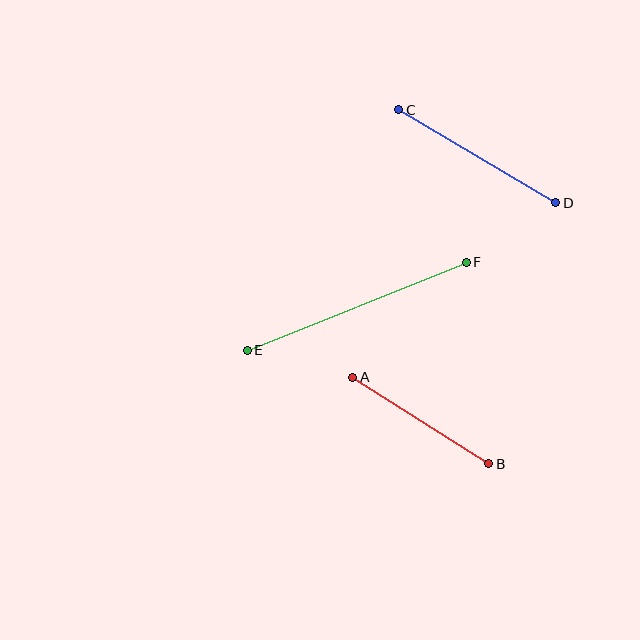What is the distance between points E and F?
The distance is approximately 236 pixels.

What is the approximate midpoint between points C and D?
The midpoint is at approximately (477, 156) pixels.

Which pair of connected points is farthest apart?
Points E and F are farthest apart.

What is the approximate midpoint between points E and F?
The midpoint is at approximately (357, 306) pixels.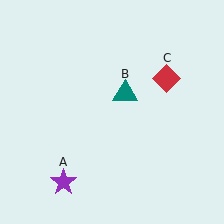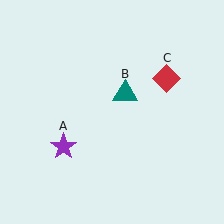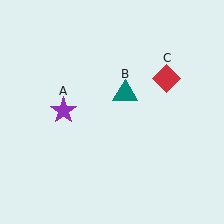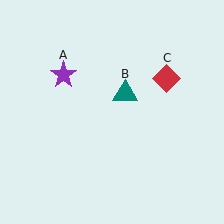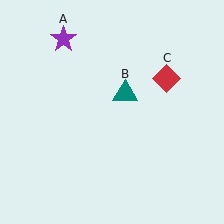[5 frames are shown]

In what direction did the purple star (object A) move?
The purple star (object A) moved up.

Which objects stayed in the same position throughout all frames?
Teal triangle (object B) and red diamond (object C) remained stationary.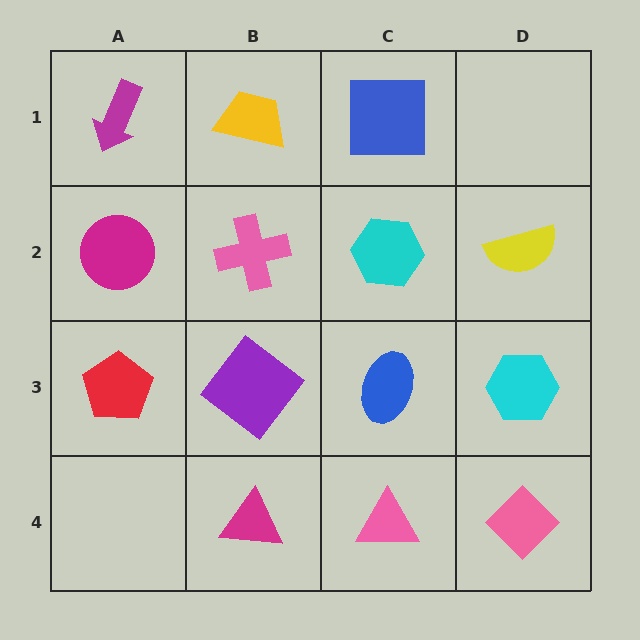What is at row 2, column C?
A cyan hexagon.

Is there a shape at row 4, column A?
No, that cell is empty.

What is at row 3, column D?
A cyan hexagon.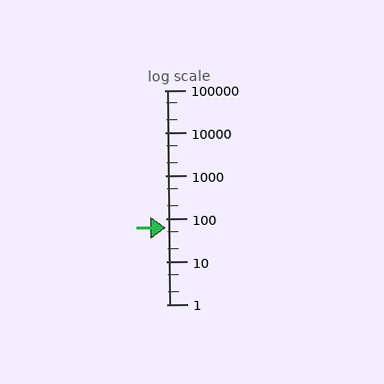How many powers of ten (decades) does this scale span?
The scale spans 5 decades, from 1 to 100000.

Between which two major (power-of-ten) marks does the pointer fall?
The pointer is between 10 and 100.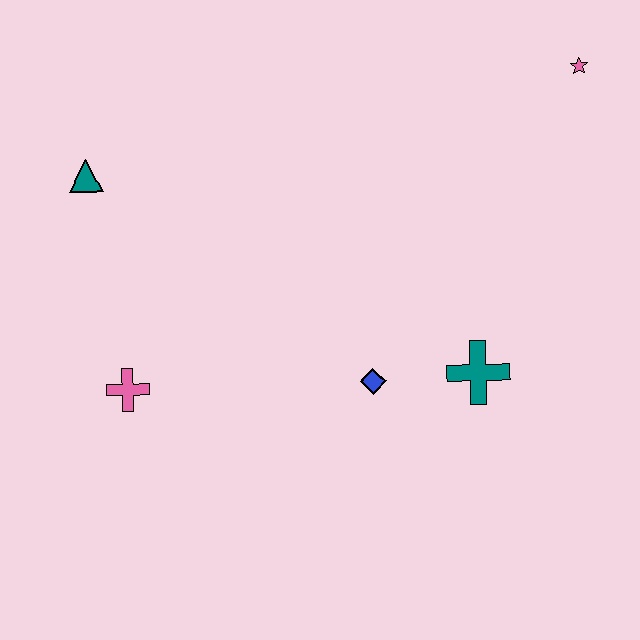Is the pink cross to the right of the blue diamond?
No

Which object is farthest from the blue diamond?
The pink star is farthest from the blue diamond.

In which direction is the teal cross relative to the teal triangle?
The teal cross is to the right of the teal triangle.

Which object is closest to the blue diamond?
The teal cross is closest to the blue diamond.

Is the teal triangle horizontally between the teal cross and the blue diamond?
No